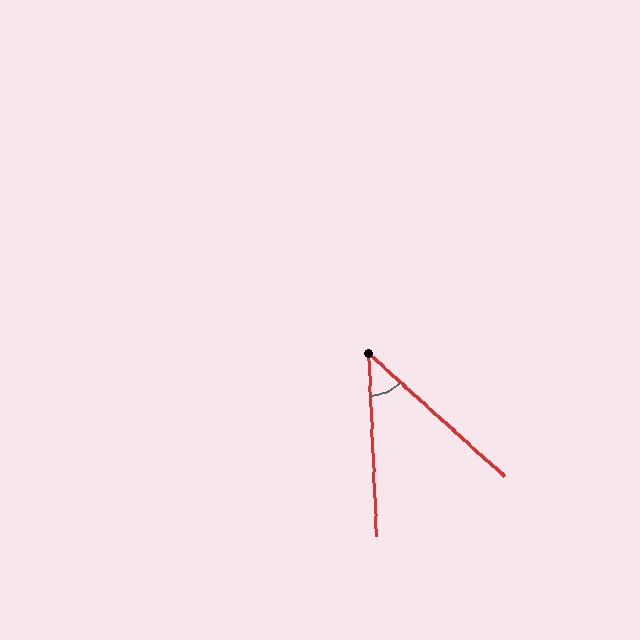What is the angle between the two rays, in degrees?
Approximately 46 degrees.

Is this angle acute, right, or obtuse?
It is acute.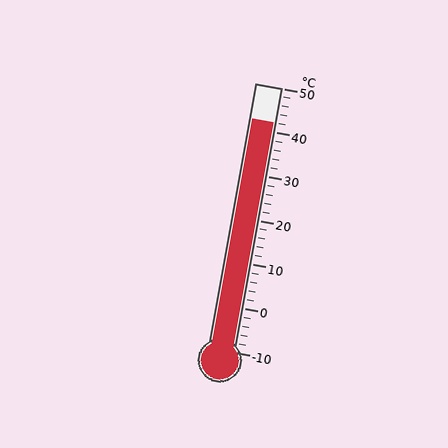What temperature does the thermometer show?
The thermometer shows approximately 42°C.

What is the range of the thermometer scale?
The thermometer scale ranges from -10°C to 50°C.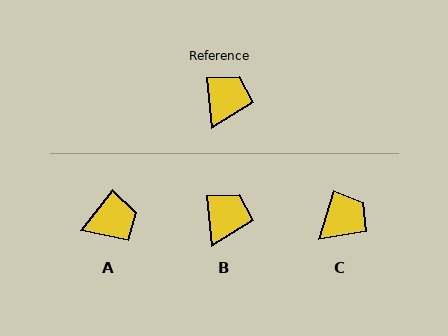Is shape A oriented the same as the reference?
No, it is off by about 44 degrees.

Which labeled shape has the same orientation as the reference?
B.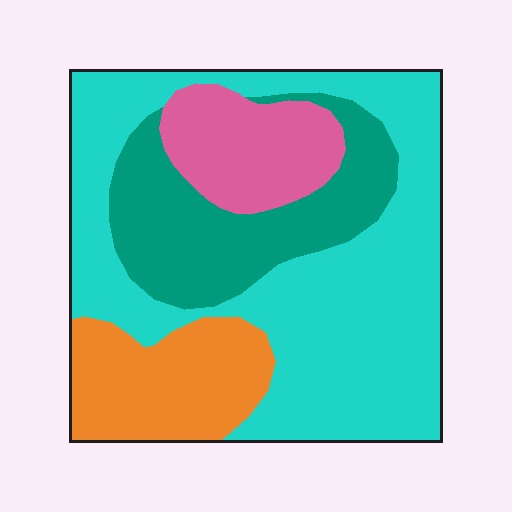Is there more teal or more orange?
Teal.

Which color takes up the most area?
Cyan, at roughly 50%.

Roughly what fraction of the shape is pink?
Pink takes up less than a quarter of the shape.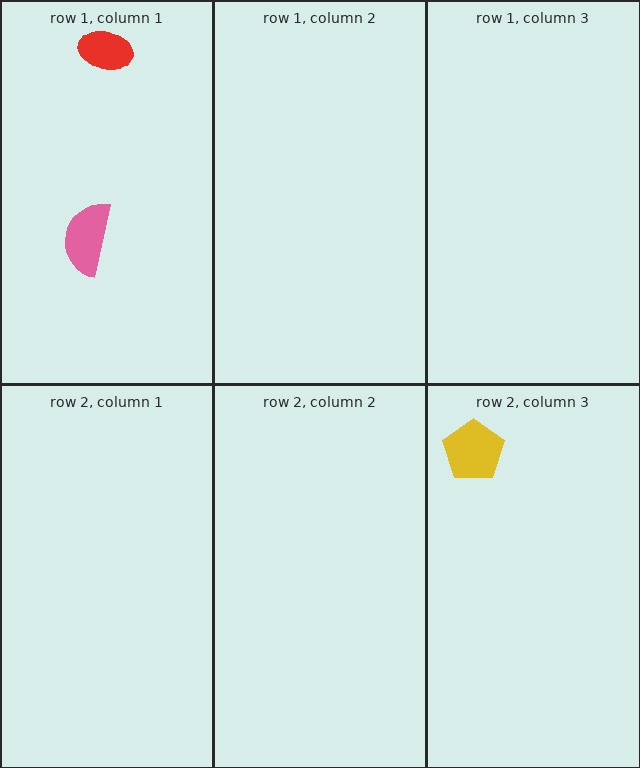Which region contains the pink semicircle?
The row 1, column 1 region.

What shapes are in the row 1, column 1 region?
The pink semicircle, the red ellipse.